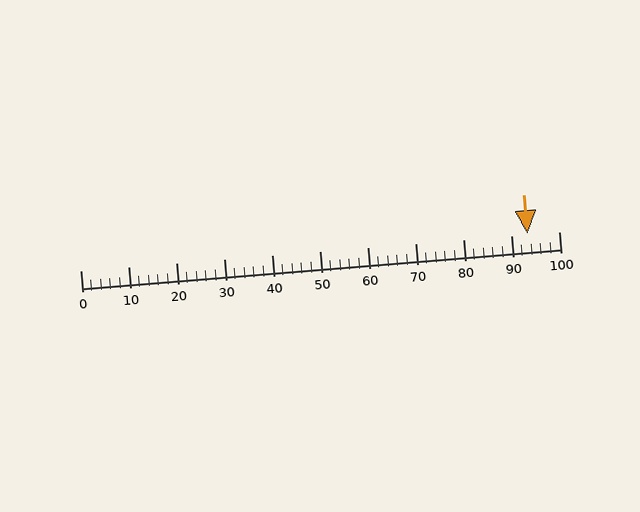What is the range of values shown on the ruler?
The ruler shows values from 0 to 100.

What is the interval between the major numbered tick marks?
The major tick marks are spaced 10 units apart.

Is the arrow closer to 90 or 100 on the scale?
The arrow is closer to 90.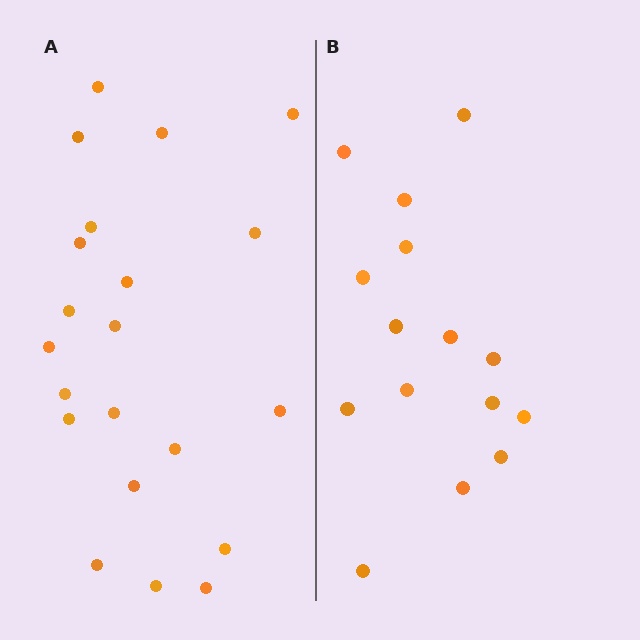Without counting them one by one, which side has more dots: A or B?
Region A (the left region) has more dots.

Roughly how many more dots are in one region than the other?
Region A has about 6 more dots than region B.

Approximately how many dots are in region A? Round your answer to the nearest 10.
About 20 dots. (The exact count is 21, which rounds to 20.)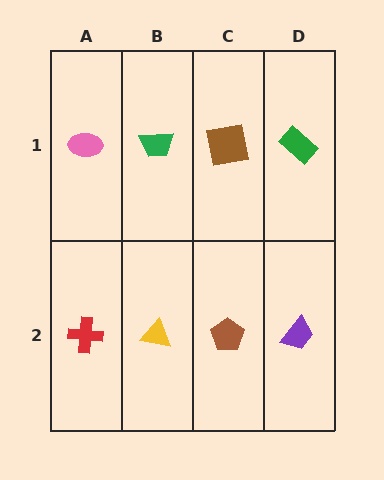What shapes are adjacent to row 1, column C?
A brown pentagon (row 2, column C), a green trapezoid (row 1, column B), a green rectangle (row 1, column D).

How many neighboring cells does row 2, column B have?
3.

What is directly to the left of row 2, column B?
A red cross.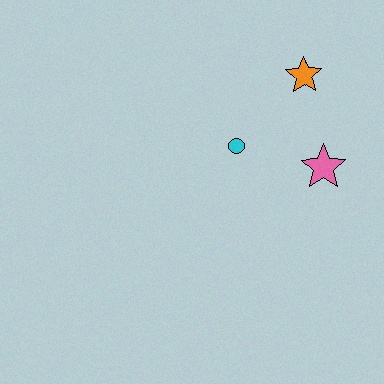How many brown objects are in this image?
There are no brown objects.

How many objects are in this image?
There are 3 objects.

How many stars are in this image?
There are 2 stars.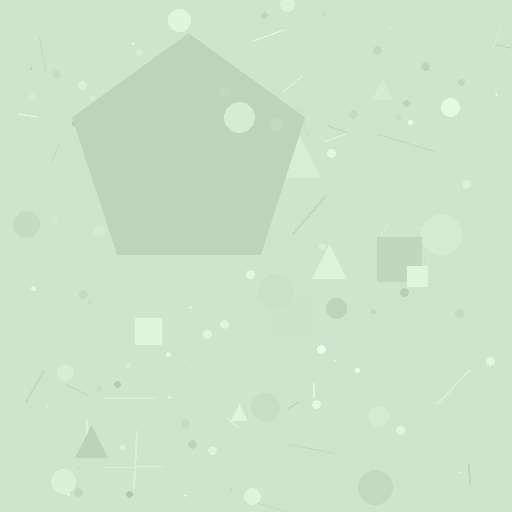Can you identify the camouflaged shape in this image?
The camouflaged shape is a pentagon.